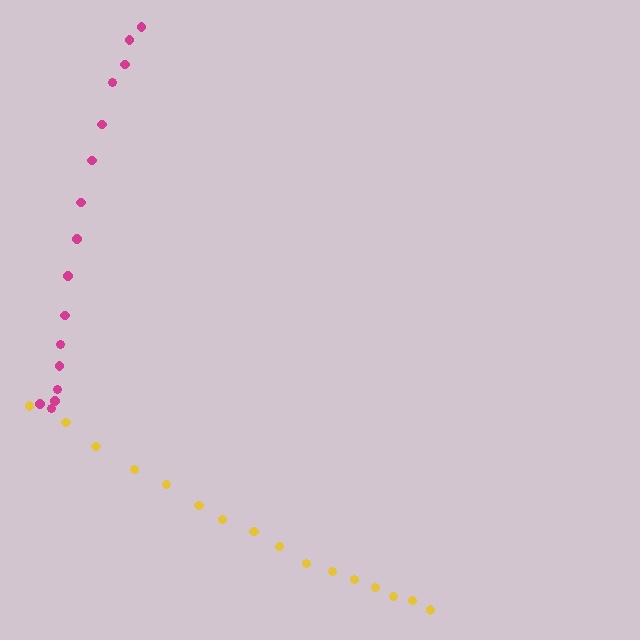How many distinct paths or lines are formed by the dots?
There are 2 distinct paths.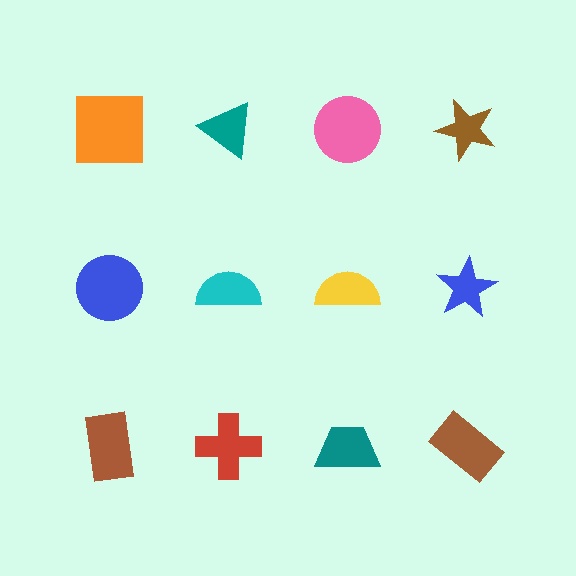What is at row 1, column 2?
A teal triangle.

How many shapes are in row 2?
4 shapes.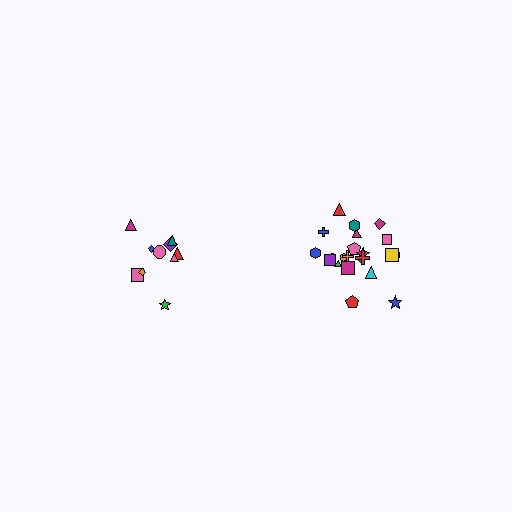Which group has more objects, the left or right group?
The right group.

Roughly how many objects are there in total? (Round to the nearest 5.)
Roughly 30 objects in total.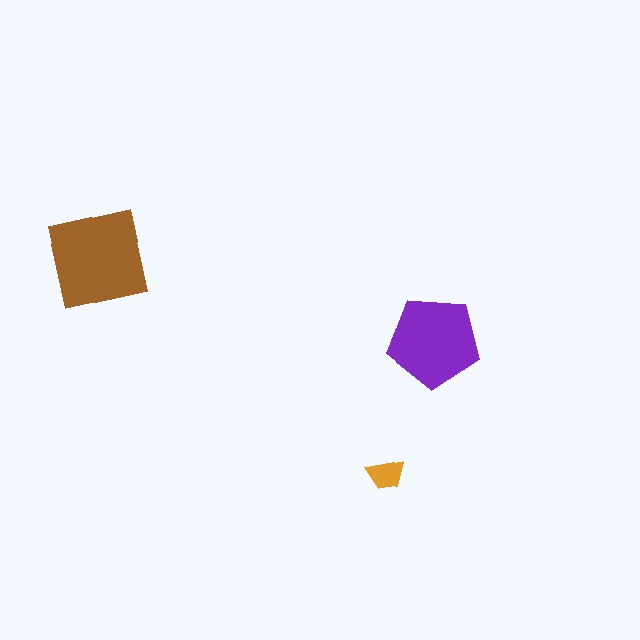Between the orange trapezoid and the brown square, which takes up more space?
The brown square.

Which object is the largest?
The brown square.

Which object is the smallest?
The orange trapezoid.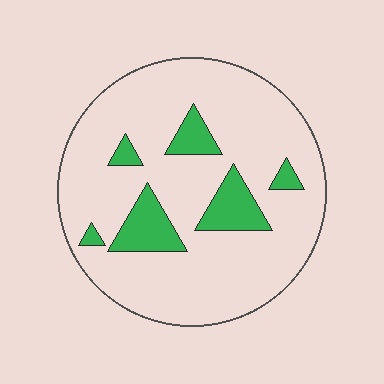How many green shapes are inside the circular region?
6.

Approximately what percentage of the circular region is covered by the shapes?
Approximately 15%.